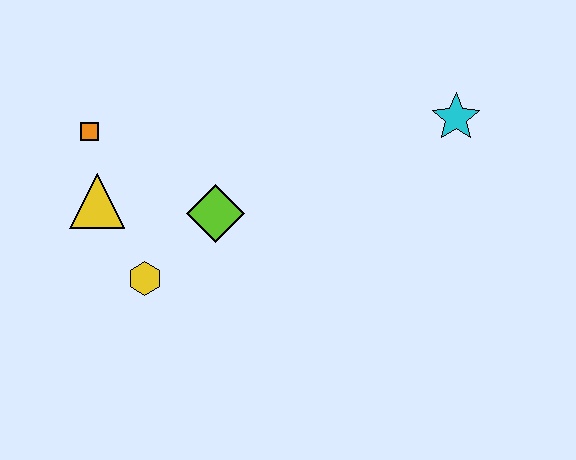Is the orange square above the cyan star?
No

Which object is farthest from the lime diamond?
The cyan star is farthest from the lime diamond.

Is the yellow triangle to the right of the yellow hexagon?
No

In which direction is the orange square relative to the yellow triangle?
The orange square is above the yellow triangle.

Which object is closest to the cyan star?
The lime diamond is closest to the cyan star.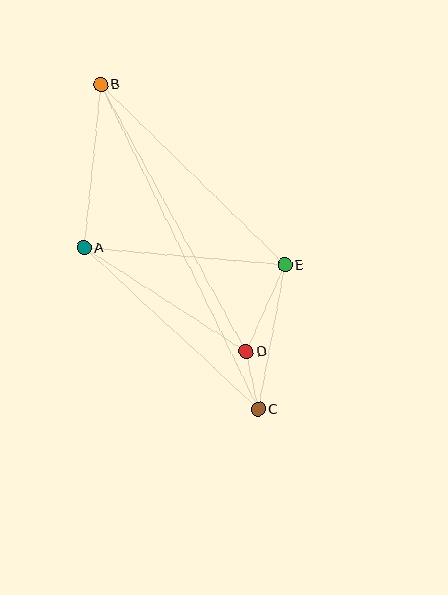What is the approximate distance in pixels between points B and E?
The distance between B and E is approximately 258 pixels.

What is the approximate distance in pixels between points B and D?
The distance between B and D is approximately 305 pixels.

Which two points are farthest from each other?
Points B and C are farthest from each other.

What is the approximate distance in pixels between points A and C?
The distance between A and C is approximately 237 pixels.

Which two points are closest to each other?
Points C and D are closest to each other.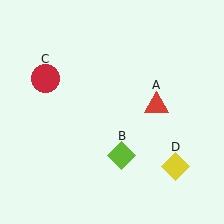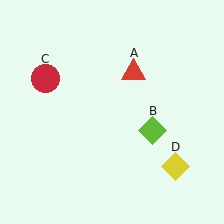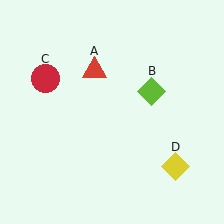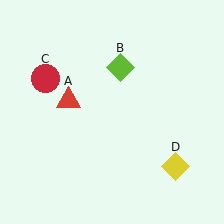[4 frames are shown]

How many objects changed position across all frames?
2 objects changed position: red triangle (object A), lime diamond (object B).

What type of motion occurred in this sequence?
The red triangle (object A), lime diamond (object B) rotated counterclockwise around the center of the scene.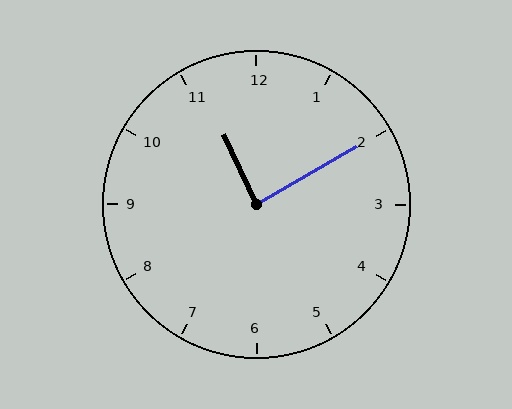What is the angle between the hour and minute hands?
Approximately 85 degrees.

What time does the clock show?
11:10.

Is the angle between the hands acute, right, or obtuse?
It is right.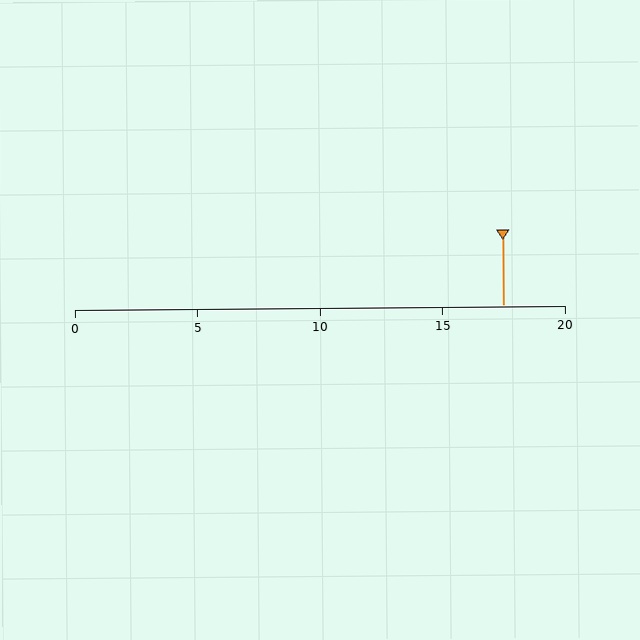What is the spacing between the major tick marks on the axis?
The major ticks are spaced 5 apart.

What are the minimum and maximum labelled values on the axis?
The axis runs from 0 to 20.